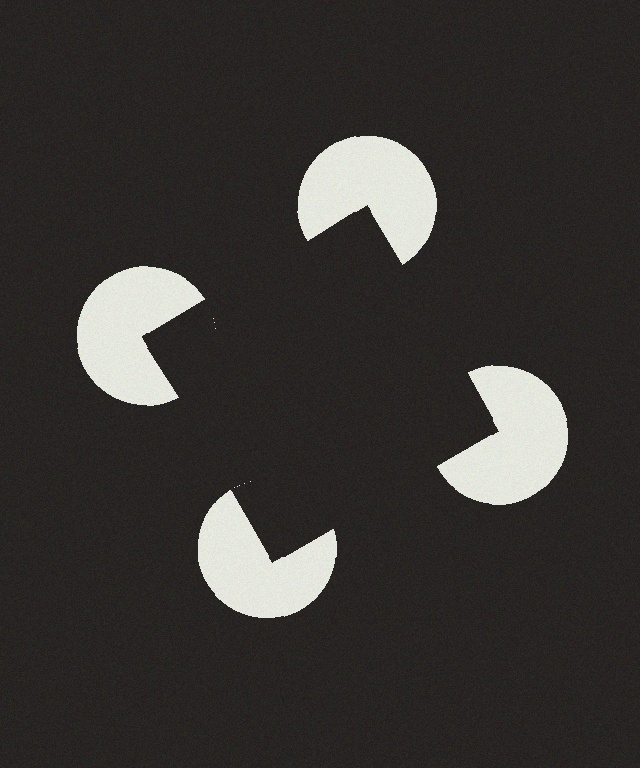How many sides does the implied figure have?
4 sides.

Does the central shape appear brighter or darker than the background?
It typically appears slightly darker than the background, even though no actual brightness change is drawn.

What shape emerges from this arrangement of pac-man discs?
An illusory square — its edges are inferred from the aligned wedge cuts in the pac-man discs, not physically drawn.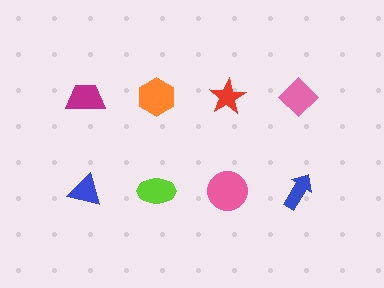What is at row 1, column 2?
An orange hexagon.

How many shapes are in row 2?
4 shapes.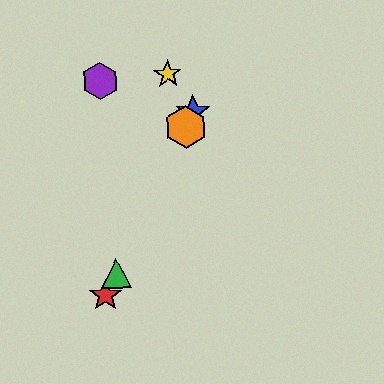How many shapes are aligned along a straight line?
4 shapes (the red star, the blue star, the green triangle, the orange hexagon) are aligned along a straight line.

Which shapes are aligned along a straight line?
The red star, the blue star, the green triangle, the orange hexagon are aligned along a straight line.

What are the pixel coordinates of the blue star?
The blue star is at (193, 112).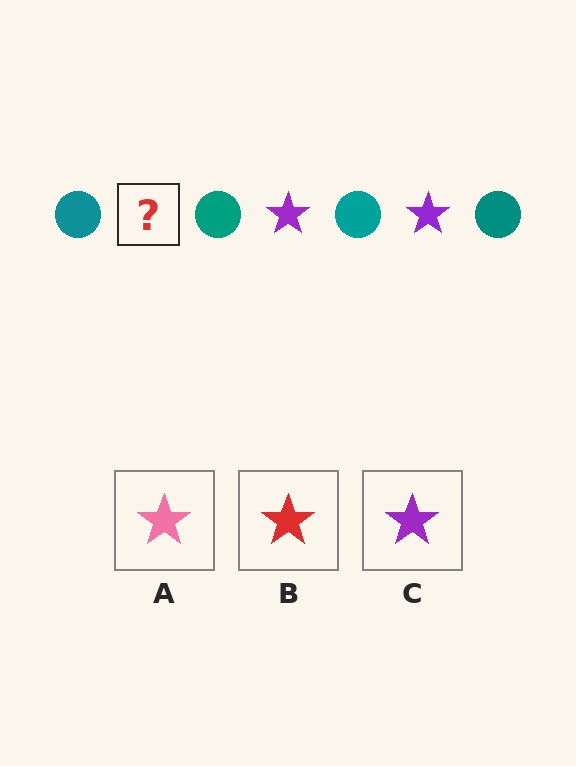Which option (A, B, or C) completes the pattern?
C.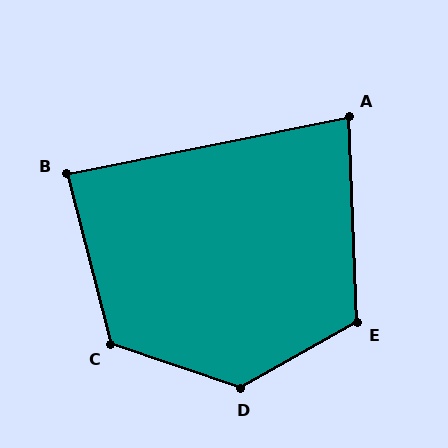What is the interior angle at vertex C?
Approximately 123 degrees (obtuse).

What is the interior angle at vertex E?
Approximately 118 degrees (obtuse).